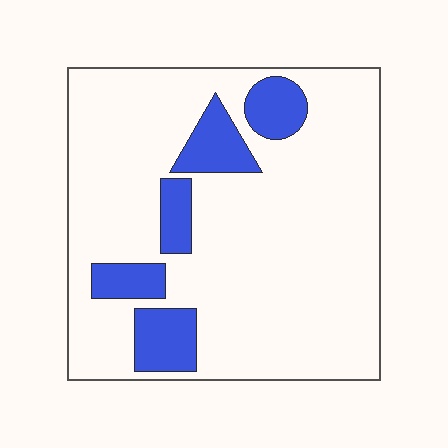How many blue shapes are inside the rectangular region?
5.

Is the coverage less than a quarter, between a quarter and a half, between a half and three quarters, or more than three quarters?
Less than a quarter.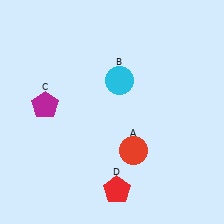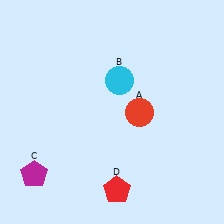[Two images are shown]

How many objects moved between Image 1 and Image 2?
2 objects moved between the two images.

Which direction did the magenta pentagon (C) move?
The magenta pentagon (C) moved down.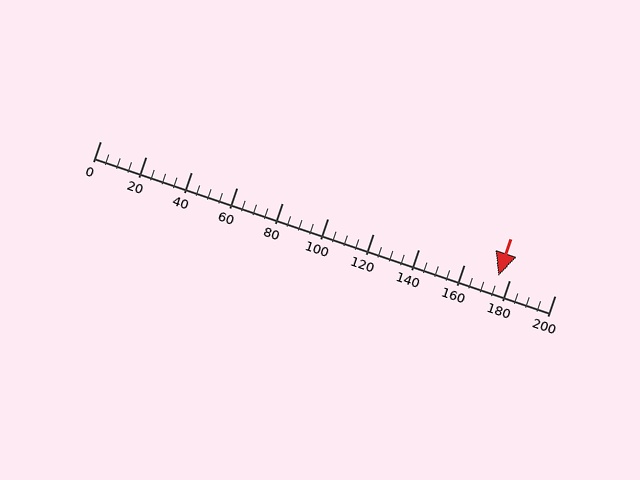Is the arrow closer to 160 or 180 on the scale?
The arrow is closer to 180.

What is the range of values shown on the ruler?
The ruler shows values from 0 to 200.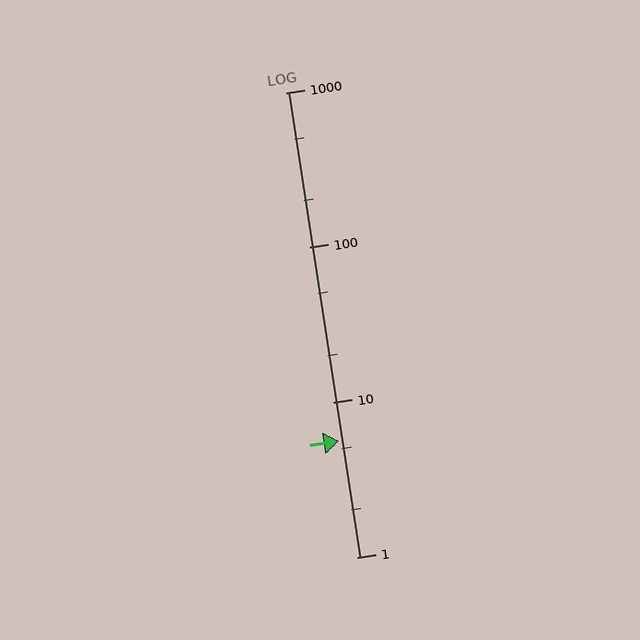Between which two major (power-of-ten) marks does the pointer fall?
The pointer is between 1 and 10.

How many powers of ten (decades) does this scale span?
The scale spans 3 decades, from 1 to 1000.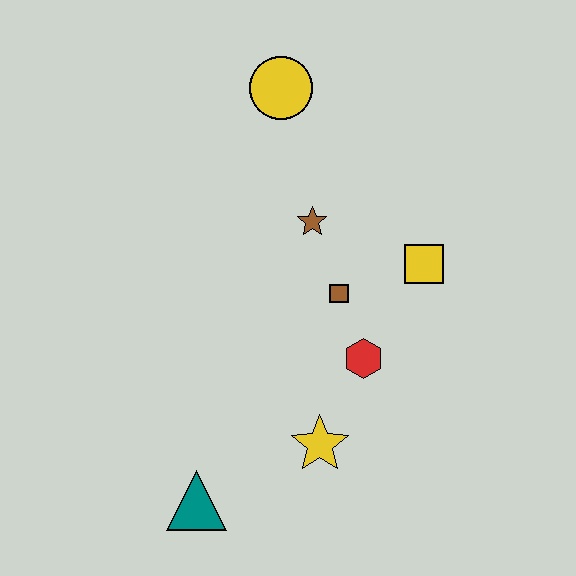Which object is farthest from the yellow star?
The yellow circle is farthest from the yellow star.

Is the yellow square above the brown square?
Yes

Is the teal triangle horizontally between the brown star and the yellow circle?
No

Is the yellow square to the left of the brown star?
No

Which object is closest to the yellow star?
The red hexagon is closest to the yellow star.